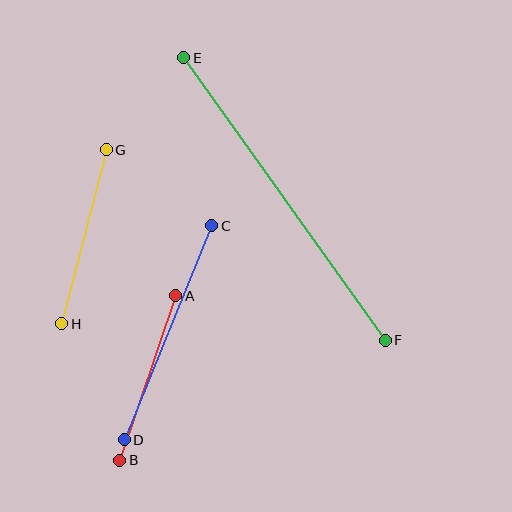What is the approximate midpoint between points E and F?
The midpoint is at approximately (284, 199) pixels.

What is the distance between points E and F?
The distance is approximately 347 pixels.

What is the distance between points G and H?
The distance is approximately 180 pixels.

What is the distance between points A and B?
The distance is approximately 174 pixels.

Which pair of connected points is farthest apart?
Points E and F are farthest apart.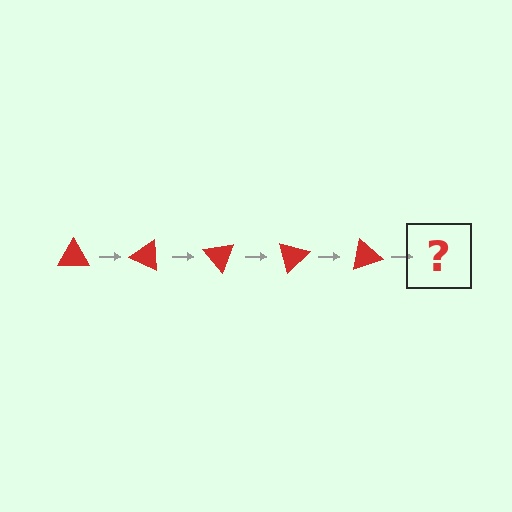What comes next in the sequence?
The next element should be a red triangle rotated 125 degrees.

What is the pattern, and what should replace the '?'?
The pattern is that the triangle rotates 25 degrees each step. The '?' should be a red triangle rotated 125 degrees.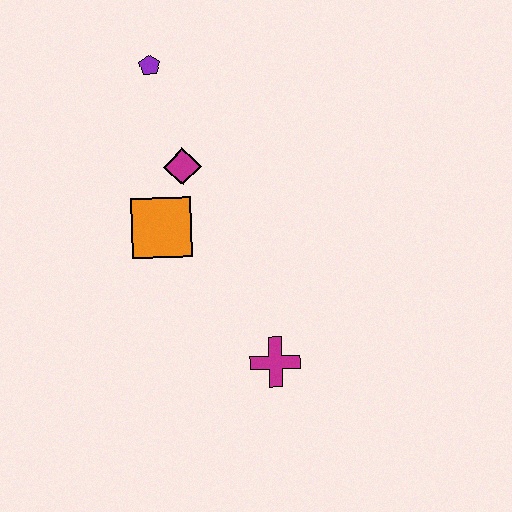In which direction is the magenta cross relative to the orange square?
The magenta cross is below the orange square.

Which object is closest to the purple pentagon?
The magenta diamond is closest to the purple pentagon.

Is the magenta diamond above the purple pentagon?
No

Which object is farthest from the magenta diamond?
The magenta cross is farthest from the magenta diamond.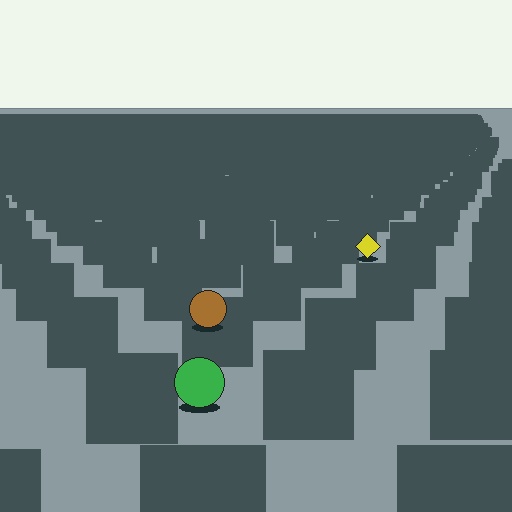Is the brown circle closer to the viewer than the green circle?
No. The green circle is closer — you can tell from the texture gradient: the ground texture is coarser near it.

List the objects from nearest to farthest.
From nearest to farthest: the green circle, the brown circle, the yellow diamond.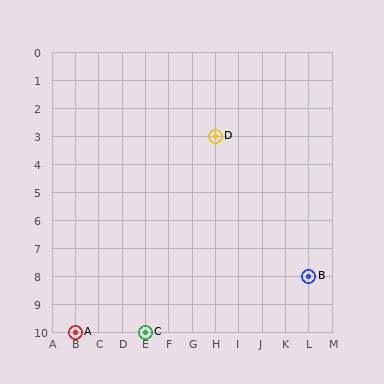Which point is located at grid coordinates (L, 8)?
Point B is at (L, 8).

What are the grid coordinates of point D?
Point D is at grid coordinates (H, 3).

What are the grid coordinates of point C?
Point C is at grid coordinates (E, 10).